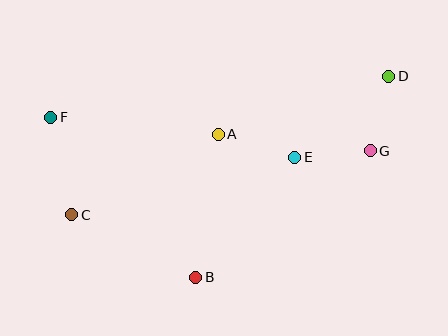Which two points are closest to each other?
Points E and G are closest to each other.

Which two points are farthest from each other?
Points C and D are farthest from each other.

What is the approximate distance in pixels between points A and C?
The distance between A and C is approximately 167 pixels.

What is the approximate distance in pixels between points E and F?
The distance between E and F is approximately 247 pixels.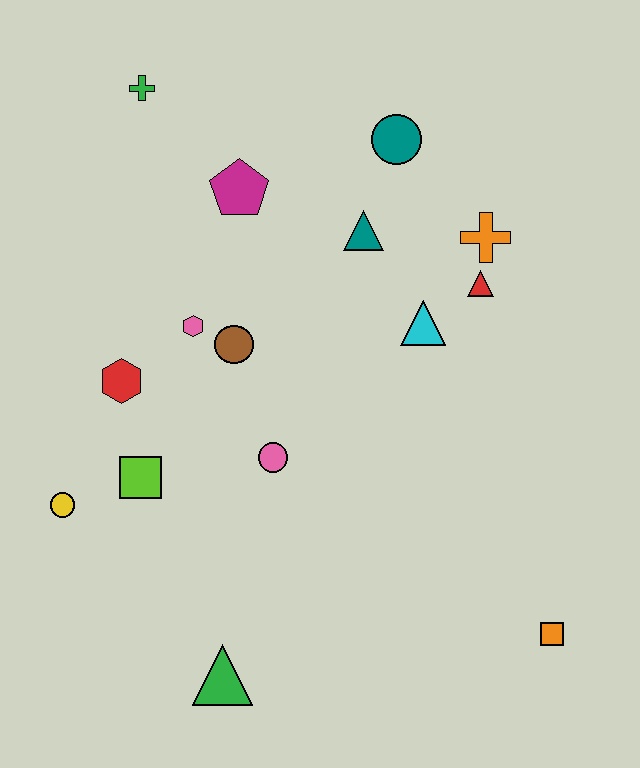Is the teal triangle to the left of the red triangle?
Yes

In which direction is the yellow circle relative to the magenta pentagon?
The yellow circle is below the magenta pentagon.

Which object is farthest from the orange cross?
The green triangle is farthest from the orange cross.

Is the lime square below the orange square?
No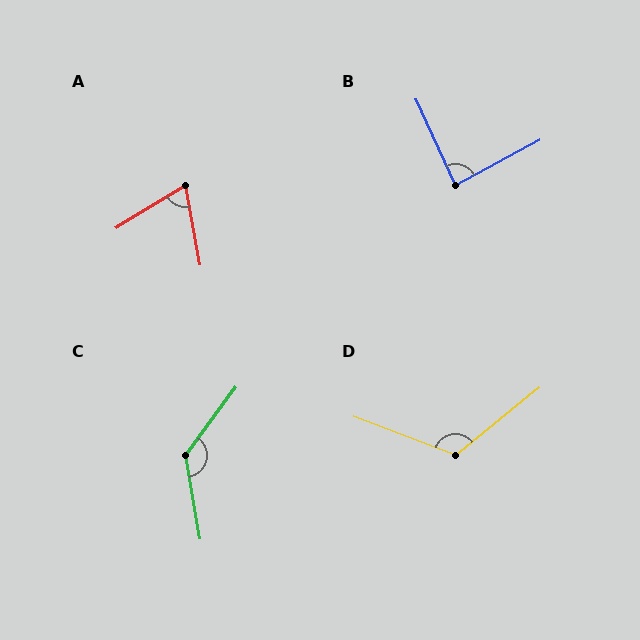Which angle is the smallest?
A, at approximately 69 degrees.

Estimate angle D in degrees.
Approximately 120 degrees.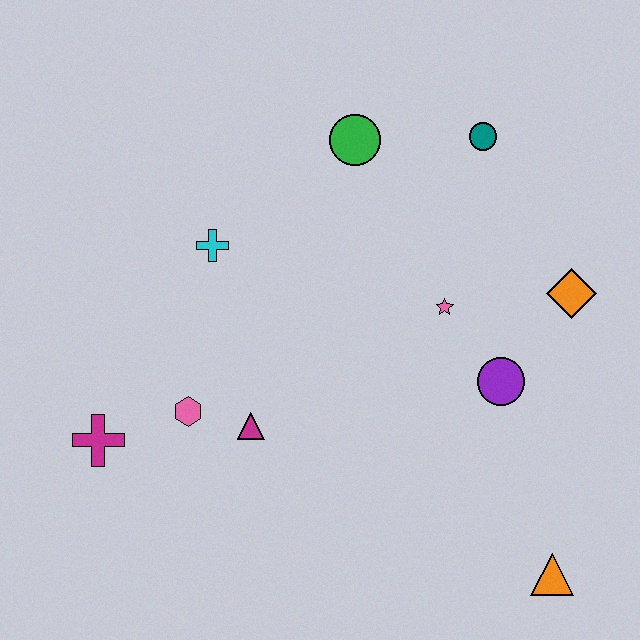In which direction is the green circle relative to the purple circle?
The green circle is above the purple circle.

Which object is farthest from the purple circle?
The magenta cross is farthest from the purple circle.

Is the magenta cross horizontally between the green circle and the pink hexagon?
No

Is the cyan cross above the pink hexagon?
Yes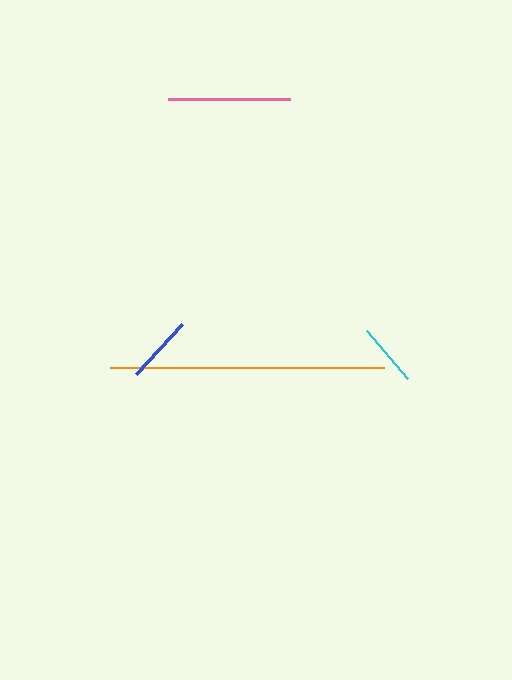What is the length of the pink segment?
The pink segment is approximately 123 pixels long.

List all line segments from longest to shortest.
From longest to shortest: orange, pink, blue, cyan.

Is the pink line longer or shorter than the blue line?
The pink line is longer than the blue line.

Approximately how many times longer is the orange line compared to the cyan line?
The orange line is approximately 4.4 times the length of the cyan line.